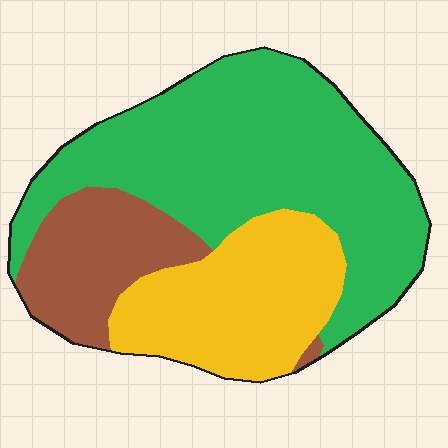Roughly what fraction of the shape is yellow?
Yellow takes up about one quarter (1/4) of the shape.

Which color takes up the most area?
Green, at roughly 55%.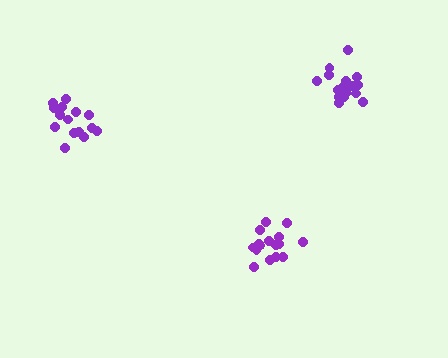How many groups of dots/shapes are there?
There are 3 groups.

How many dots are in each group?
Group 1: 16 dots, Group 2: 18 dots, Group 3: 15 dots (49 total).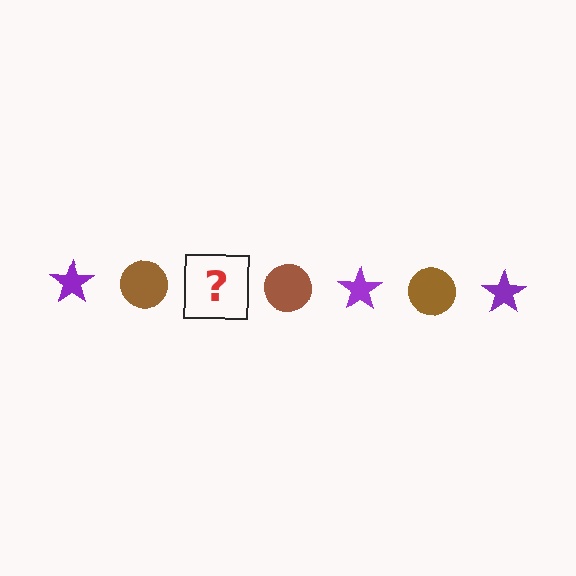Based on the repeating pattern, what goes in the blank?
The blank should be a purple star.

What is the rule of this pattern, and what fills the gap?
The rule is that the pattern alternates between purple star and brown circle. The gap should be filled with a purple star.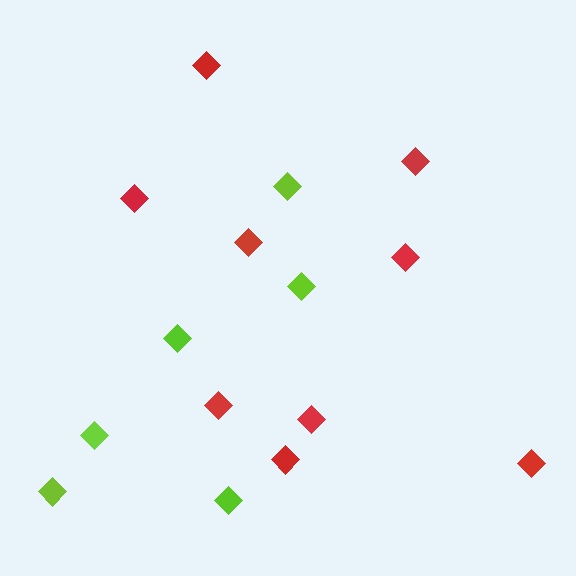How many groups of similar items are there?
There are 2 groups: one group of red diamonds (9) and one group of lime diamonds (6).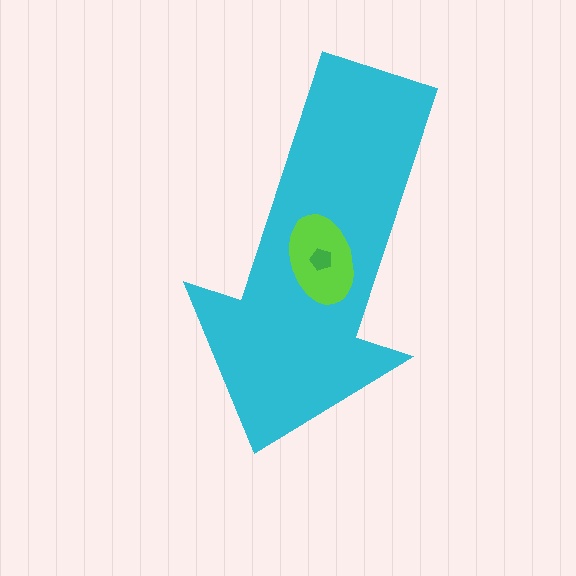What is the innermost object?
The green pentagon.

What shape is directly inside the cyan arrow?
The lime ellipse.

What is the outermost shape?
The cyan arrow.